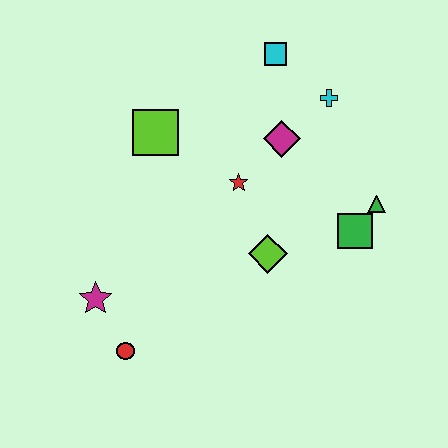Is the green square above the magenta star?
Yes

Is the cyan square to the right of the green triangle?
No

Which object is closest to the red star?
The magenta diamond is closest to the red star.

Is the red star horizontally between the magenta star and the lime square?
No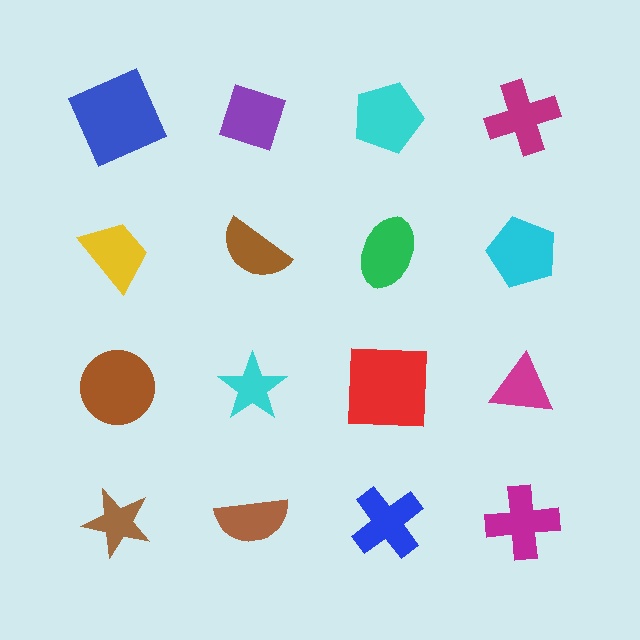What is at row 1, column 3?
A cyan pentagon.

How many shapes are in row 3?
4 shapes.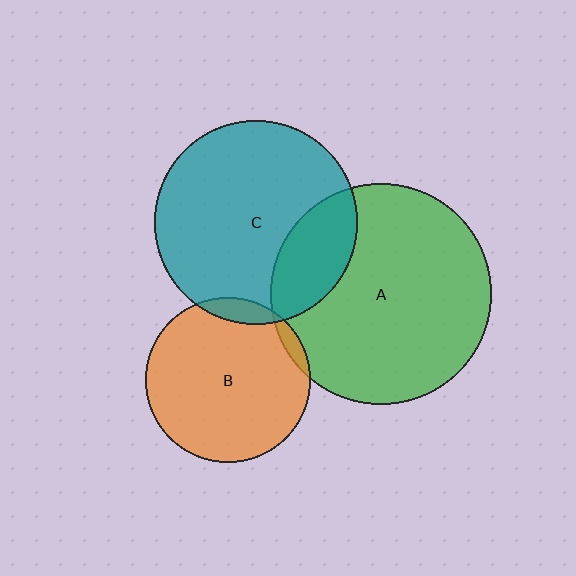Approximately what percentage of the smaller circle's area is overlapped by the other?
Approximately 20%.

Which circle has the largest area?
Circle A (green).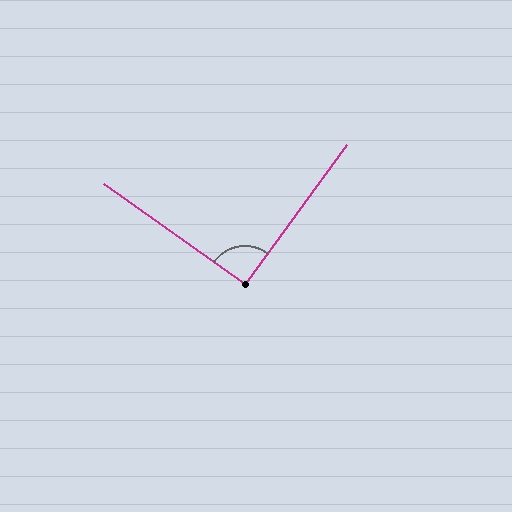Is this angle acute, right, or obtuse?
It is approximately a right angle.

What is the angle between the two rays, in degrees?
Approximately 91 degrees.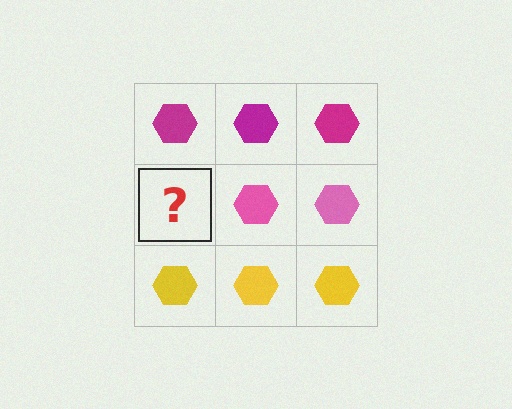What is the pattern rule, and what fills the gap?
The rule is that each row has a consistent color. The gap should be filled with a pink hexagon.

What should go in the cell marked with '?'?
The missing cell should contain a pink hexagon.